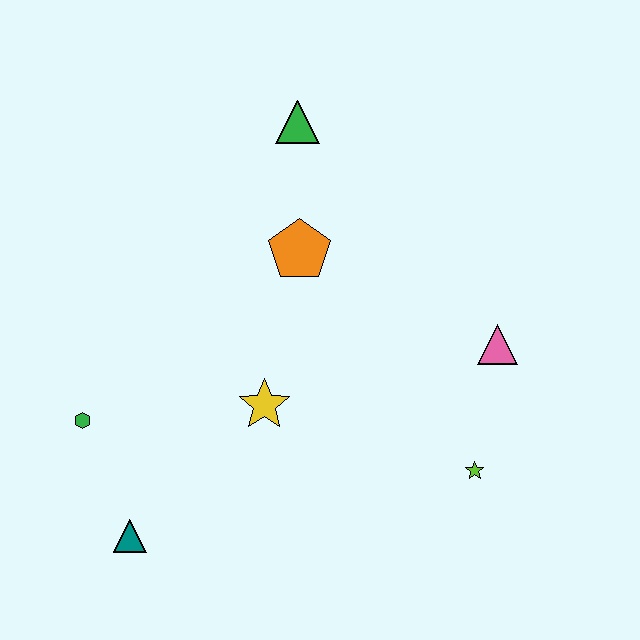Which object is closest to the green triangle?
The orange pentagon is closest to the green triangle.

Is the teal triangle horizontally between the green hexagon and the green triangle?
Yes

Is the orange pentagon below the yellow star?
No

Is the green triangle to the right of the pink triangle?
No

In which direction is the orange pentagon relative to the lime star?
The orange pentagon is above the lime star.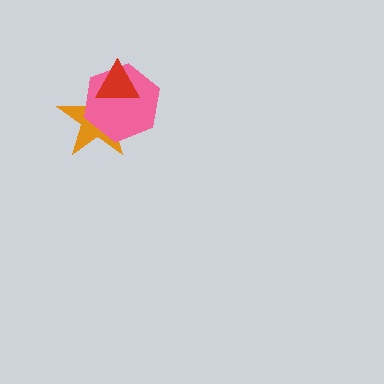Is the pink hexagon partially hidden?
Yes, it is partially covered by another shape.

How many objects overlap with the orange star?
2 objects overlap with the orange star.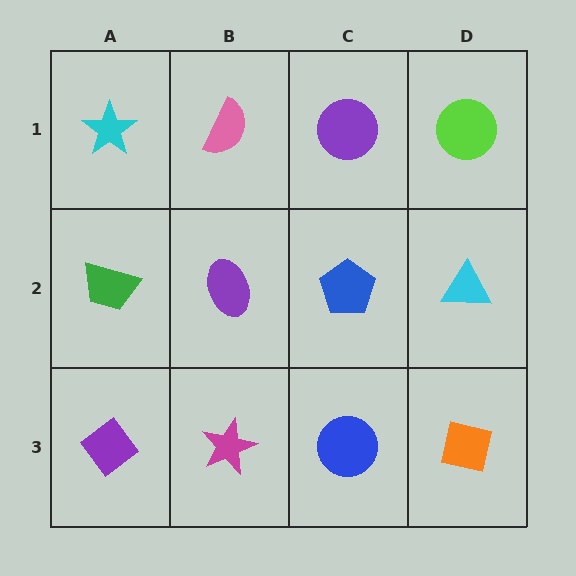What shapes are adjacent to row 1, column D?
A cyan triangle (row 2, column D), a purple circle (row 1, column C).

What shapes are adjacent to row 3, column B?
A purple ellipse (row 2, column B), a purple diamond (row 3, column A), a blue circle (row 3, column C).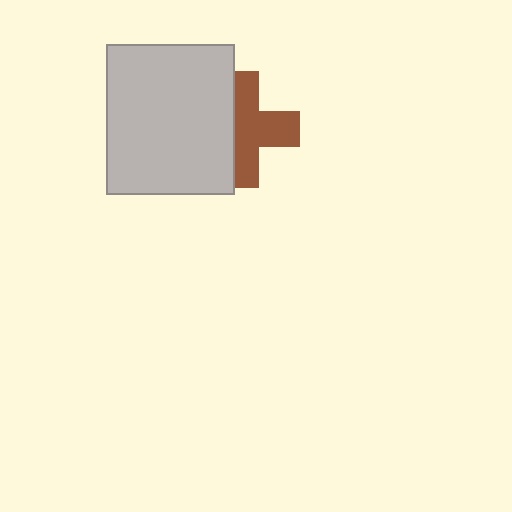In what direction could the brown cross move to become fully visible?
The brown cross could move right. That would shift it out from behind the light gray rectangle entirely.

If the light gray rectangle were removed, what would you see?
You would see the complete brown cross.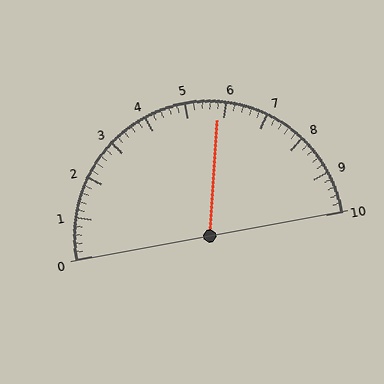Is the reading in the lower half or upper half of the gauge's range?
The reading is in the upper half of the range (0 to 10).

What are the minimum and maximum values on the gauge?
The gauge ranges from 0 to 10.